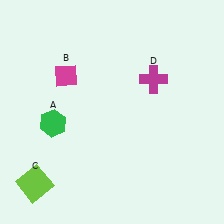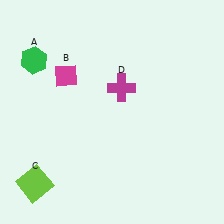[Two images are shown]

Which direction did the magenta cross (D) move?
The magenta cross (D) moved left.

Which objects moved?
The objects that moved are: the green hexagon (A), the magenta cross (D).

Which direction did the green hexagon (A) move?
The green hexagon (A) moved up.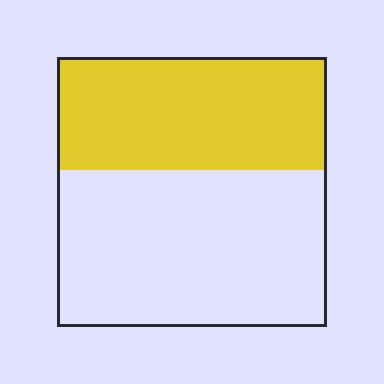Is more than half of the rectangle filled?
No.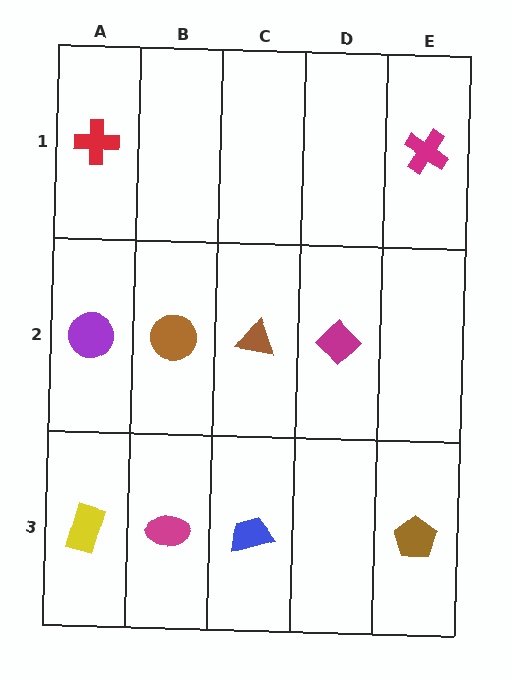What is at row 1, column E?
A magenta cross.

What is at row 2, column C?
A brown triangle.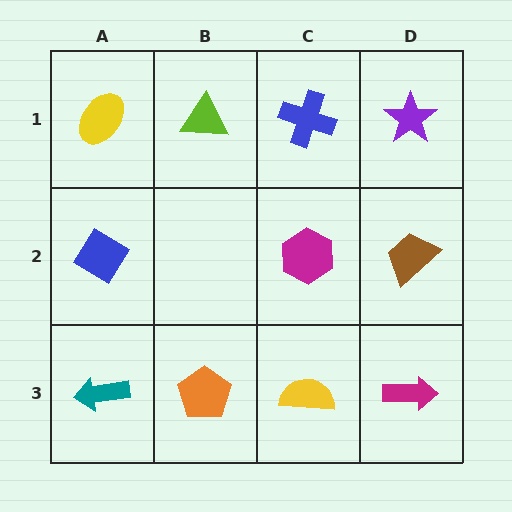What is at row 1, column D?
A purple star.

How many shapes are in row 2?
3 shapes.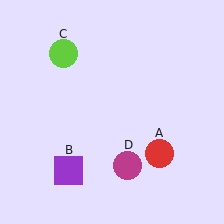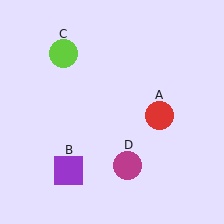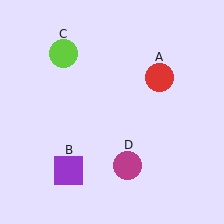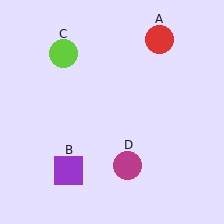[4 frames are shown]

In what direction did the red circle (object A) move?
The red circle (object A) moved up.